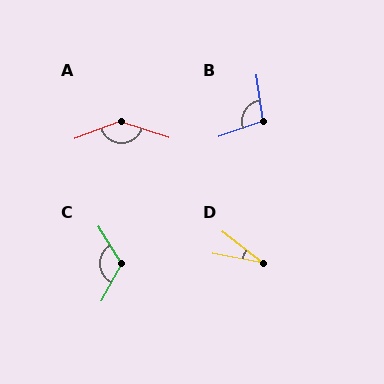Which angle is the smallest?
D, at approximately 27 degrees.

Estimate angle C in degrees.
Approximately 120 degrees.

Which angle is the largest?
A, at approximately 141 degrees.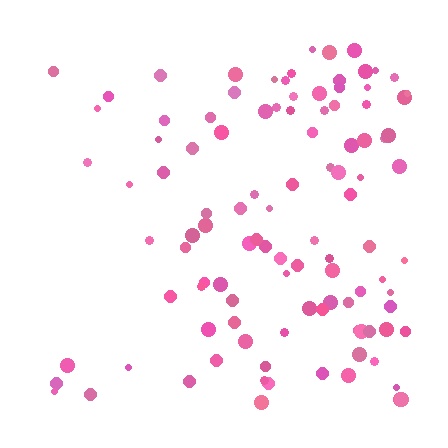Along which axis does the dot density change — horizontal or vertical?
Horizontal.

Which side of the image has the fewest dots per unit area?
The left.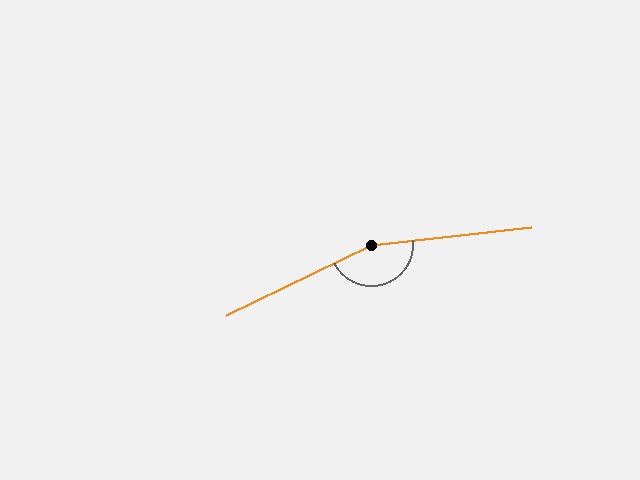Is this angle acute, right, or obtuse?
It is obtuse.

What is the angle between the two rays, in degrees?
Approximately 160 degrees.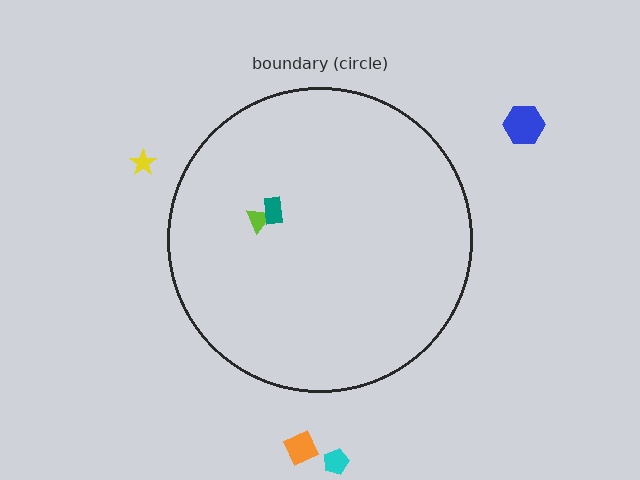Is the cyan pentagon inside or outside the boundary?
Outside.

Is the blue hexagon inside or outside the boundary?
Outside.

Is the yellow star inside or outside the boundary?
Outside.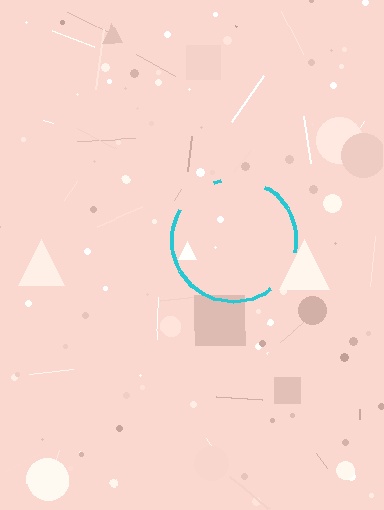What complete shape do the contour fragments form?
The contour fragments form a circle.